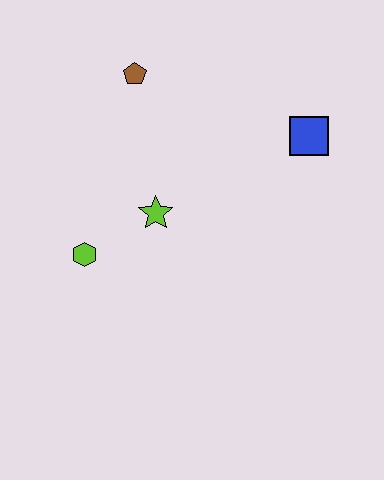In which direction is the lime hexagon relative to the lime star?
The lime hexagon is to the left of the lime star.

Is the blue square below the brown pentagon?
Yes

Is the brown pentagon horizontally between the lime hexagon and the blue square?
Yes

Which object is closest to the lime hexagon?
The lime star is closest to the lime hexagon.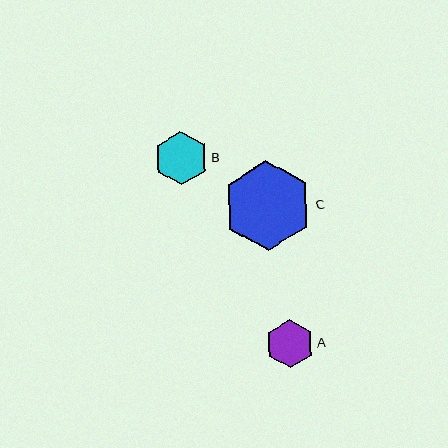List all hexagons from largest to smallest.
From largest to smallest: C, B, A.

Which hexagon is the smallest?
Hexagon A is the smallest with a size of approximately 48 pixels.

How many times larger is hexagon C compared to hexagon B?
Hexagon C is approximately 1.7 times the size of hexagon B.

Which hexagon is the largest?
Hexagon C is the largest with a size of approximately 90 pixels.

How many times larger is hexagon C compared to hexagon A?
Hexagon C is approximately 1.9 times the size of hexagon A.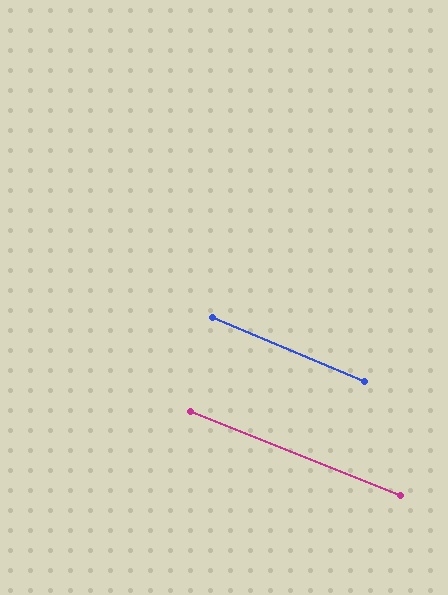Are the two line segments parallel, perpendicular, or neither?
Parallel — their directions differ by only 0.6°.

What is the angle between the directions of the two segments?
Approximately 1 degree.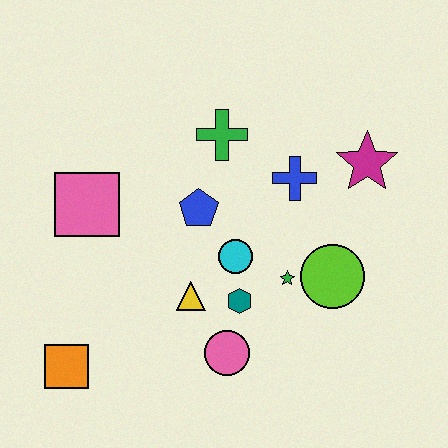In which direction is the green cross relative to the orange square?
The green cross is above the orange square.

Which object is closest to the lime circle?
The green star is closest to the lime circle.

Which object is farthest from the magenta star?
The orange square is farthest from the magenta star.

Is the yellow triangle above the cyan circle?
No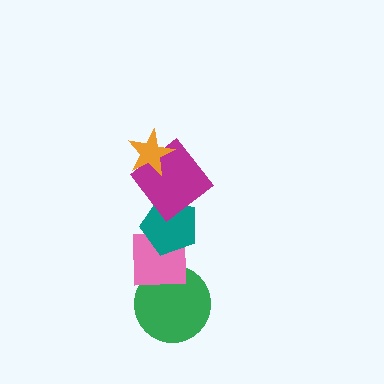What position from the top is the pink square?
The pink square is 4th from the top.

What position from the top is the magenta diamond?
The magenta diamond is 2nd from the top.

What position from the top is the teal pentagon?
The teal pentagon is 3rd from the top.